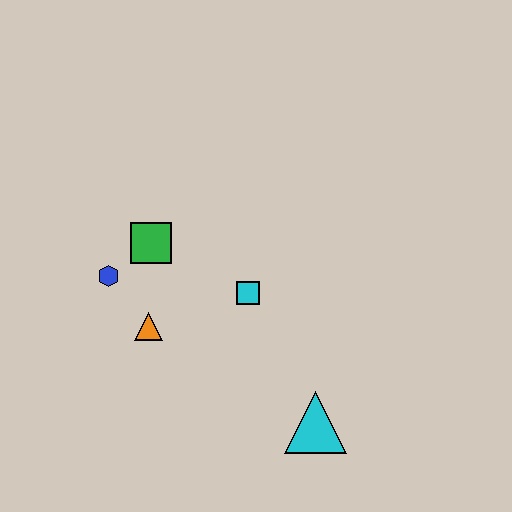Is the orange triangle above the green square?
No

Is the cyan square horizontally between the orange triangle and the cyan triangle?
Yes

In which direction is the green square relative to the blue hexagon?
The green square is to the right of the blue hexagon.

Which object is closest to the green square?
The blue hexagon is closest to the green square.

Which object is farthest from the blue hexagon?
The cyan triangle is farthest from the blue hexagon.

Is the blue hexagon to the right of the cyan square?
No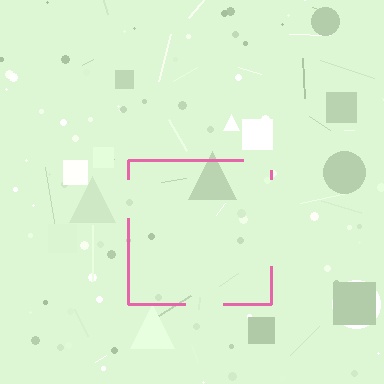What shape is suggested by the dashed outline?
The dashed outline suggests a square.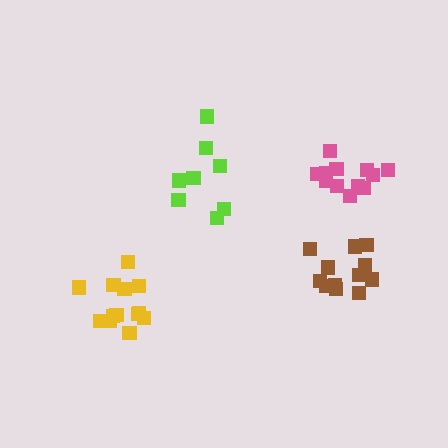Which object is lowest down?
The yellow cluster is bottommost.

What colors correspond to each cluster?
The clusters are colored: pink, lime, yellow, brown.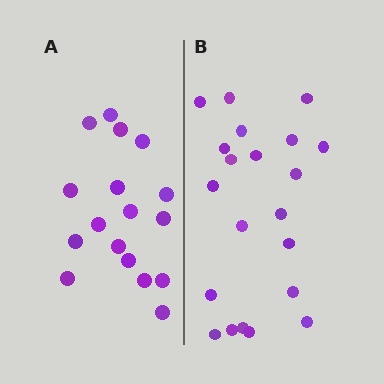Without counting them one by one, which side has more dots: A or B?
Region B (the right region) has more dots.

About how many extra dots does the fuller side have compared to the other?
Region B has about 4 more dots than region A.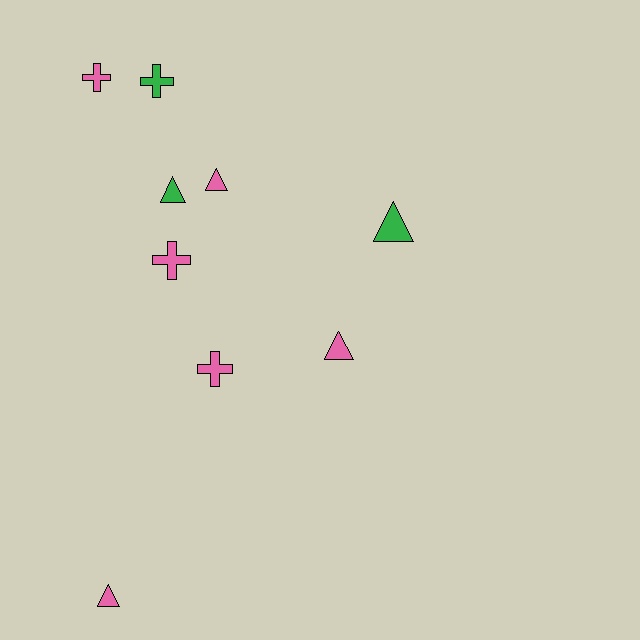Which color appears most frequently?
Pink, with 6 objects.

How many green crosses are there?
There is 1 green cross.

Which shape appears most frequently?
Triangle, with 5 objects.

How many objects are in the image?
There are 9 objects.